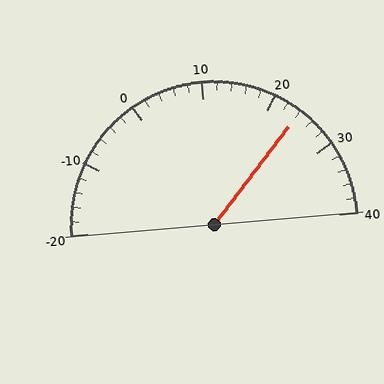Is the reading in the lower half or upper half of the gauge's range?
The reading is in the upper half of the range (-20 to 40).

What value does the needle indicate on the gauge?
The needle indicates approximately 24.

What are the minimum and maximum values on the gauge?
The gauge ranges from -20 to 40.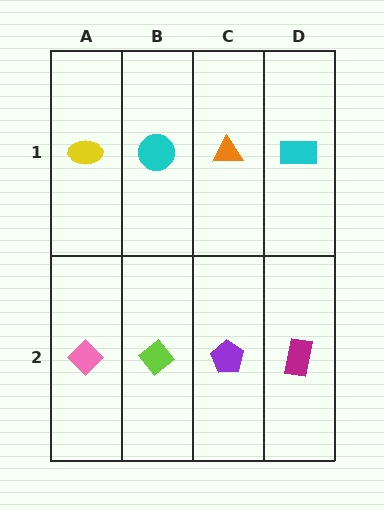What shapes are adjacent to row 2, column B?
A cyan circle (row 1, column B), a pink diamond (row 2, column A), a purple pentagon (row 2, column C).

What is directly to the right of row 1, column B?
An orange triangle.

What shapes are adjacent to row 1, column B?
A lime diamond (row 2, column B), a yellow ellipse (row 1, column A), an orange triangle (row 1, column C).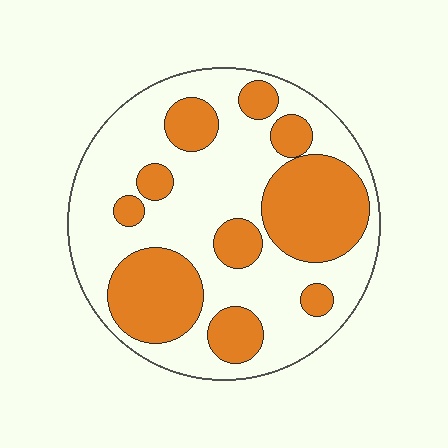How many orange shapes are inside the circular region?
10.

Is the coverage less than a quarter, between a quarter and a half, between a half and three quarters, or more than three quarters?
Between a quarter and a half.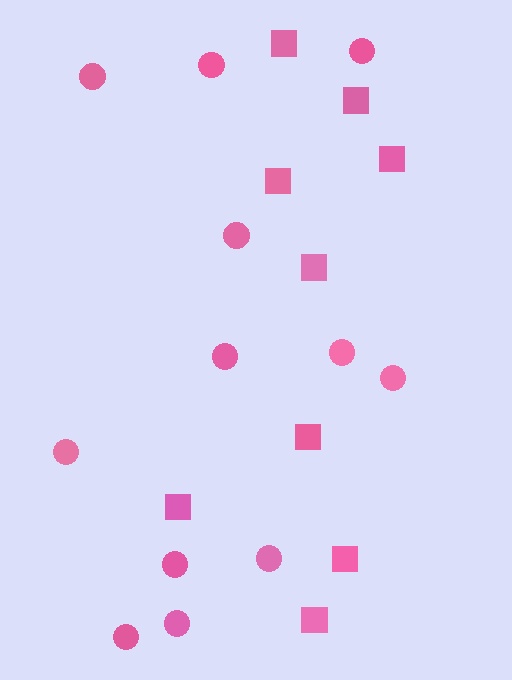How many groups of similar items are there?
There are 2 groups: one group of circles (12) and one group of squares (9).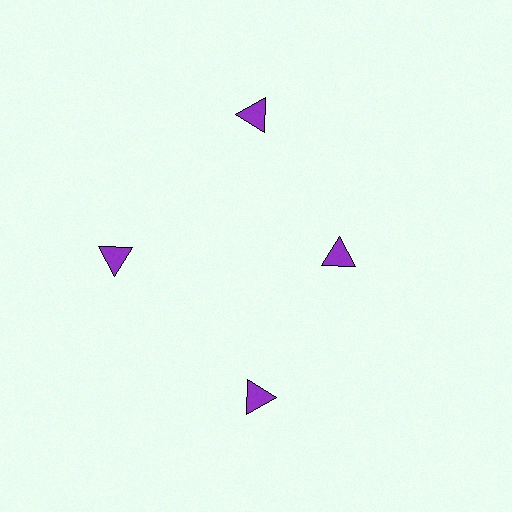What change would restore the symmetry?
The symmetry would be restored by moving it outward, back onto the ring so that all 4 triangles sit at equal angles and equal distance from the center.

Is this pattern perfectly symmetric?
No. The 4 purple triangles are arranged in a ring, but one element near the 3 o'clock position is pulled inward toward the center, breaking the 4-fold rotational symmetry.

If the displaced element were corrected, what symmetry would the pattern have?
It would have 4-fold rotational symmetry — the pattern would map onto itself every 90 degrees.